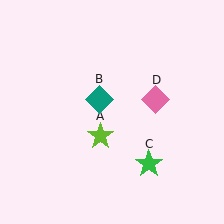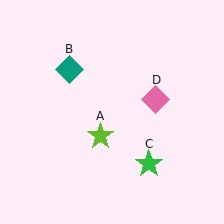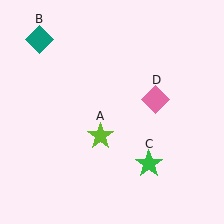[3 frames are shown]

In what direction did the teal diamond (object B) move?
The teal diamond (object B) moved up and to the left.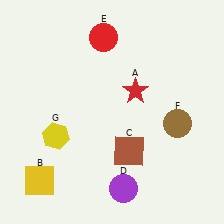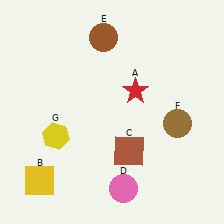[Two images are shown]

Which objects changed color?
D changed from purple to pink. E changed from red to brown.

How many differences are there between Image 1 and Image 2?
There are 2 differences between the two images.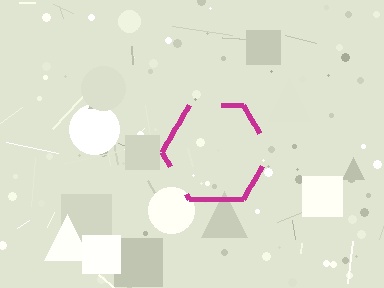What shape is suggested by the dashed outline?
The dashed outline suggests a hexagon.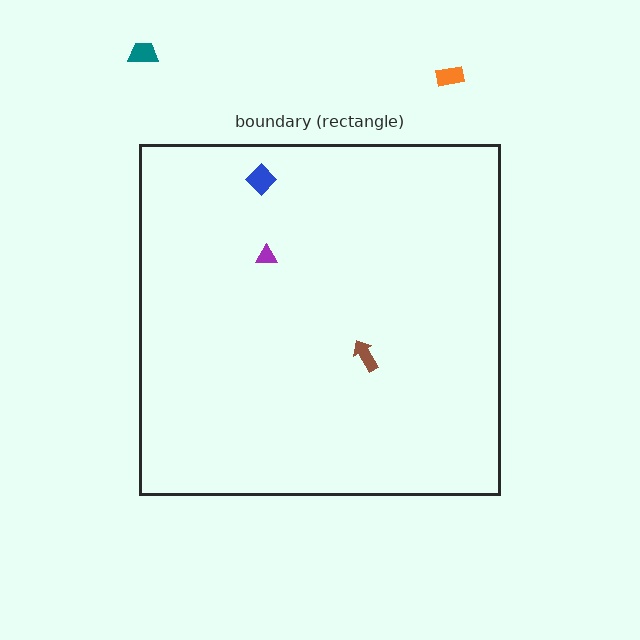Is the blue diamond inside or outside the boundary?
Inside.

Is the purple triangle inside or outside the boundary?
Inside.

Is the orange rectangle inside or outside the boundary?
Outside.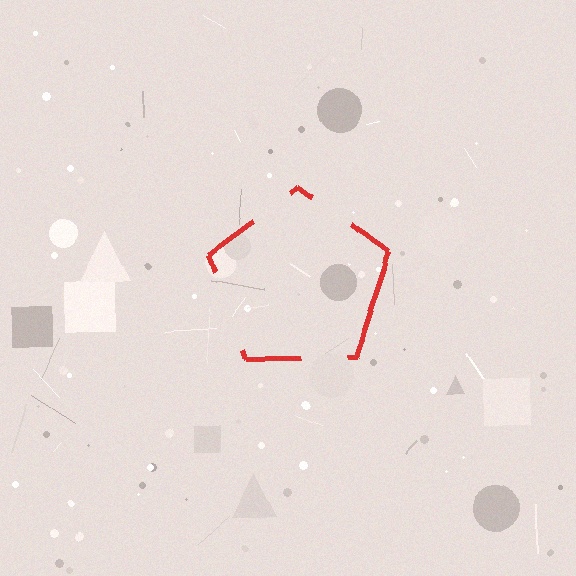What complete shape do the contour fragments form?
The contour fragments form a pentagon.